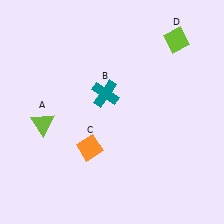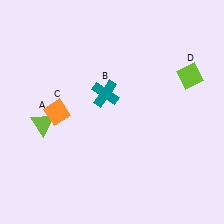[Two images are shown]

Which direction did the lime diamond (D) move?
The lime diamond (D) moved down.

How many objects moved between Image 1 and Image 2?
2 objects moved between the two images.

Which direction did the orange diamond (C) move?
The orange diamond (C) moved up.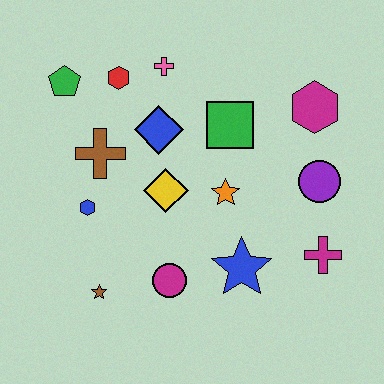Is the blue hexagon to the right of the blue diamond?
No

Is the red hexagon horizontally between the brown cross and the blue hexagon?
No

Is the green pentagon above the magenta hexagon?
Yes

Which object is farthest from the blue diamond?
The magenta cross is farthest from the blue diamond.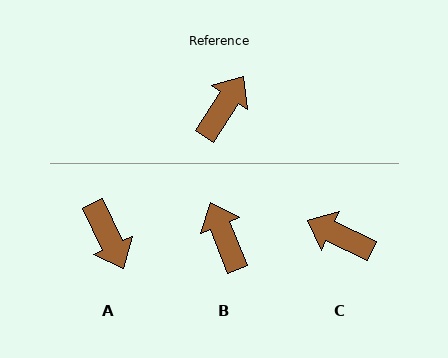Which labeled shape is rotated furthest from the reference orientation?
A, about 121 degrees away.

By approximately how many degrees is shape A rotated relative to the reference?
Approximately 121 degrees clockwise.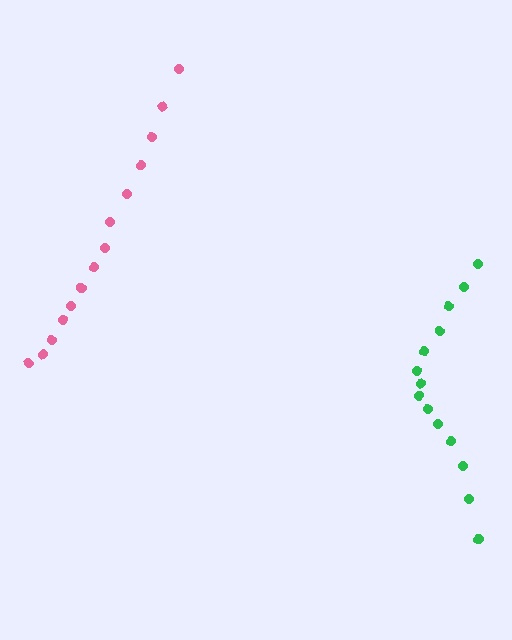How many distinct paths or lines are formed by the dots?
There are 2 distinct paths.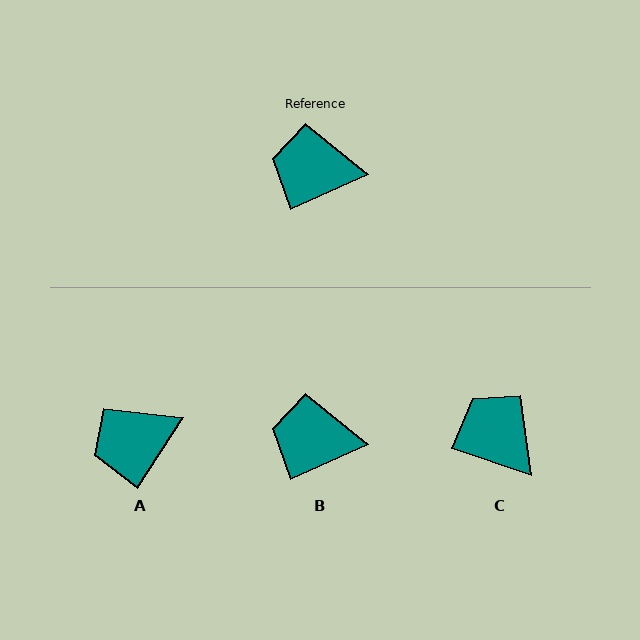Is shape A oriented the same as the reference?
No, it is off by about 33 degrees.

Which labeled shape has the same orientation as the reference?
B.